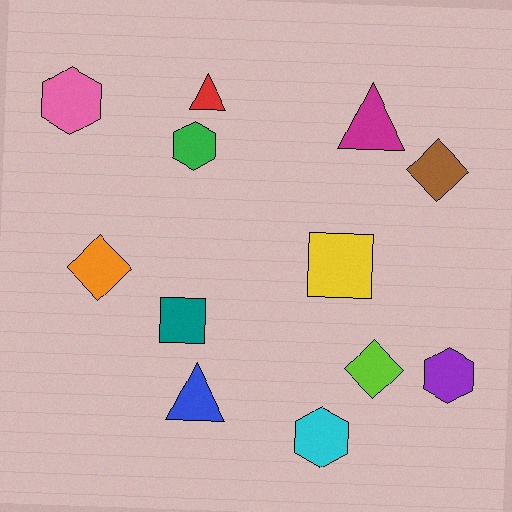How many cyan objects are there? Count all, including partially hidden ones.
There is 1 cyan object.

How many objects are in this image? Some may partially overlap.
There are 12 objects.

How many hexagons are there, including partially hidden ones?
There are 4 hexagons.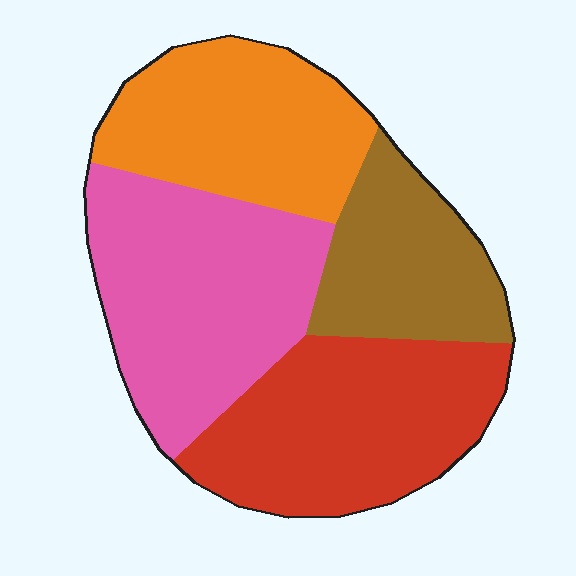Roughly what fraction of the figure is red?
Red covers around 30% of the figure.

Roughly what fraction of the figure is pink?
Pink takes up between a sixth and a third of the figure.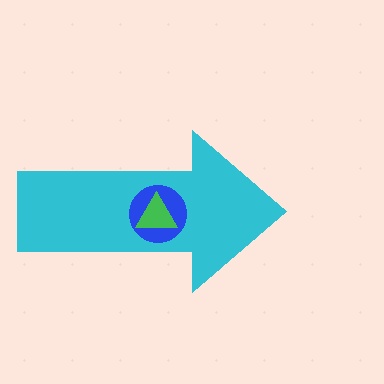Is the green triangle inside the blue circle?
Yes.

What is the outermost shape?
The cyan arrow.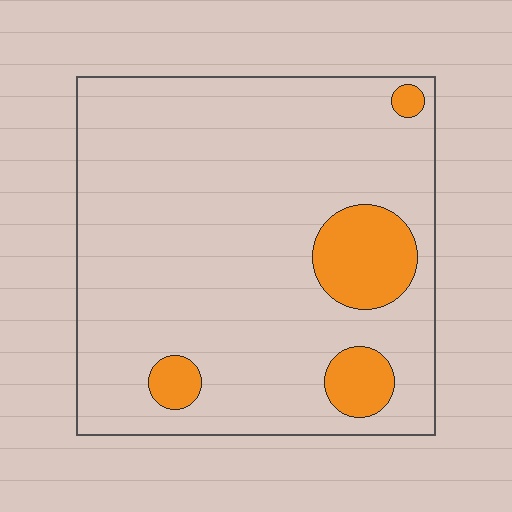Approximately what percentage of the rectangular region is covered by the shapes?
Approximately 10%.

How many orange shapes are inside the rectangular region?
4.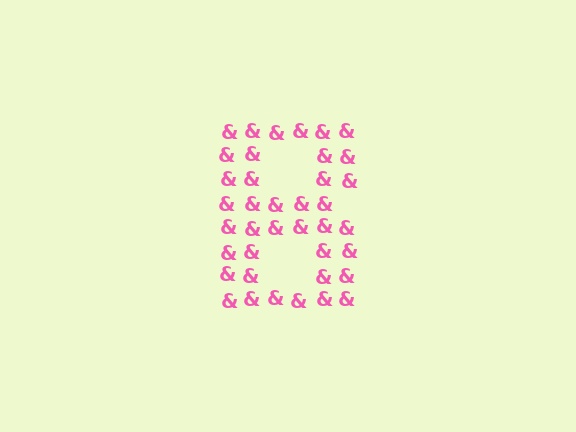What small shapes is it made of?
It is made of small ampersands.